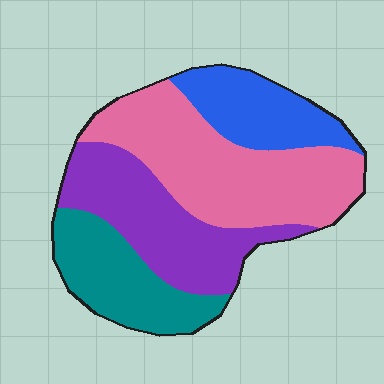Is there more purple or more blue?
Purple.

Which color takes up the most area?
Pink, at roughly 35%.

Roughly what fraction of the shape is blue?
Blue covers roughly 15% of the shape.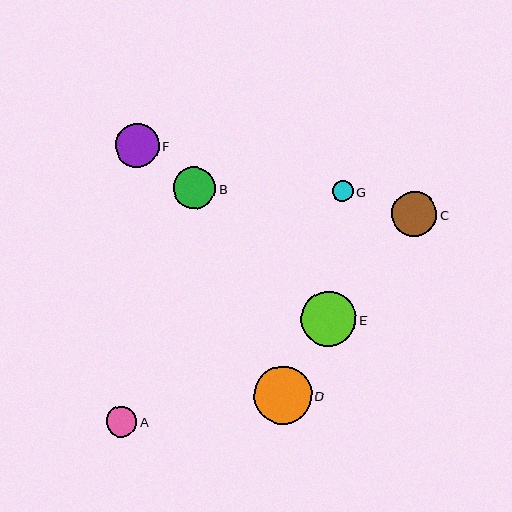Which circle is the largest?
Circle D is the largest with a size of approximately 58 pixels.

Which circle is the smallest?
Circle G is the smallest with a size of approximately 21 pixels.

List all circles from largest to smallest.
From largest to smallest: D, E, C, F, B, A, G.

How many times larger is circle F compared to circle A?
Circle F is approximately 1.4 times the size of circle A.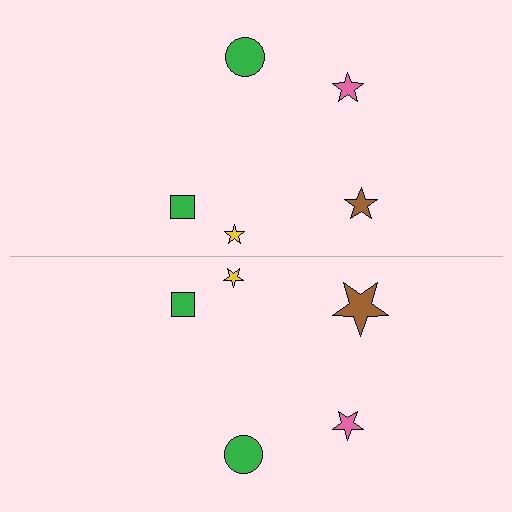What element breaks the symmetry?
The brown star on the bottom side has a different size than its mirror counterpart.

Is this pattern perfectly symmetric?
No, the pattern is not perfectly symmetric. The brown star on the bottom side has a different size than its mirror counterpart.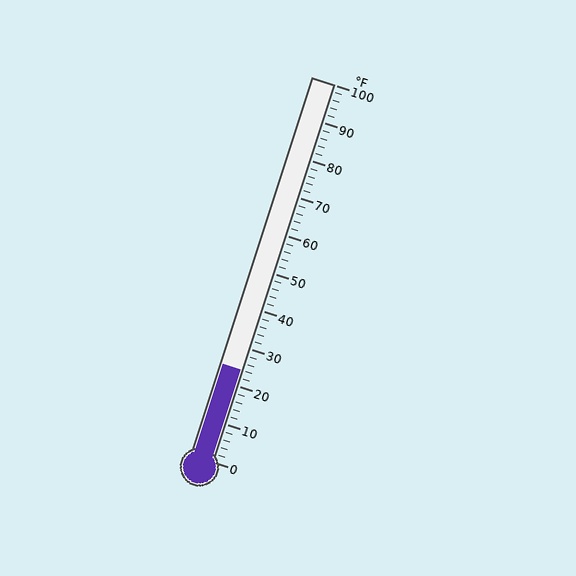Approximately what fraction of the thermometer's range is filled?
The thermometer is filled to approximately 25% of its range.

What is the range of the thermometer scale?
The thermometer scale ranges from 0°F to 100°F.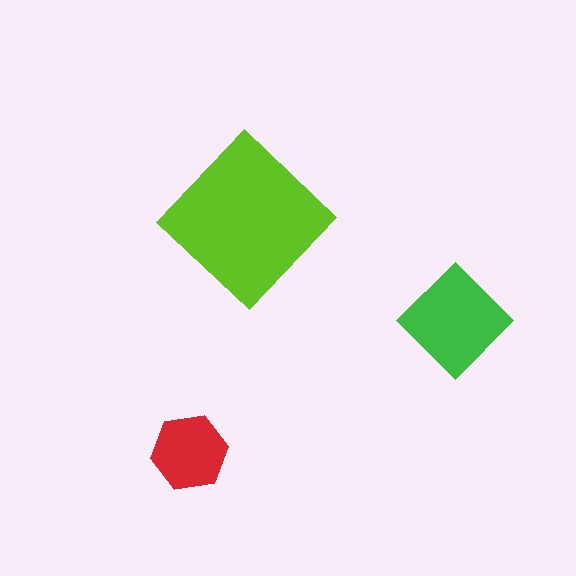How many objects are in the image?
There are 3 objects in the image.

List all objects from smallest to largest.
The red hexagon, the green diamond, the lime diamond.